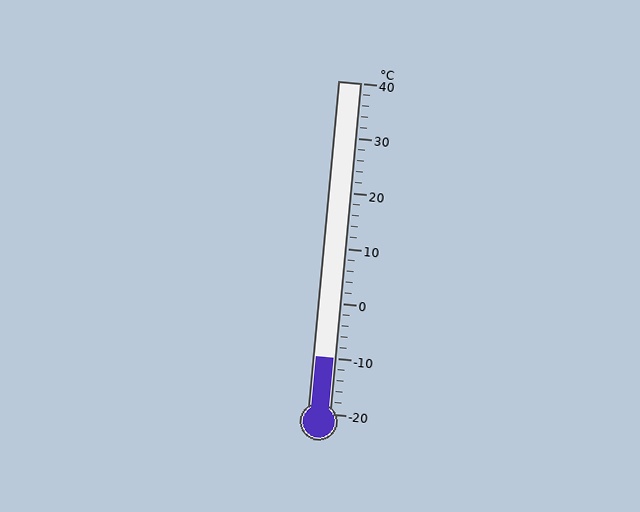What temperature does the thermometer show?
The thermometer shows approximately -10°C.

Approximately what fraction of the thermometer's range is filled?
The thermometer is filled to approximately 15% of its range.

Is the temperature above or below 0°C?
The temperature is below 0°C.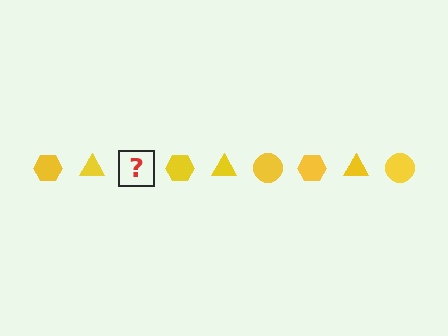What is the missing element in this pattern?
The missing element is a yellow circle.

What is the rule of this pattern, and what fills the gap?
The rule is that the pattern cycles through hexagon, triangle, circle shapes in yellow. The gap should be filled with a yellow circle.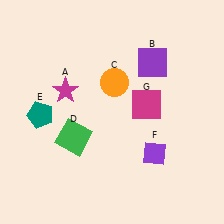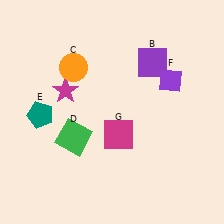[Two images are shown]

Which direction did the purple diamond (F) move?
The purple diamond (F) moved up.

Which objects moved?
The objects that moved are: the orange circle (C), the purple diamond (F), the magenta square (G).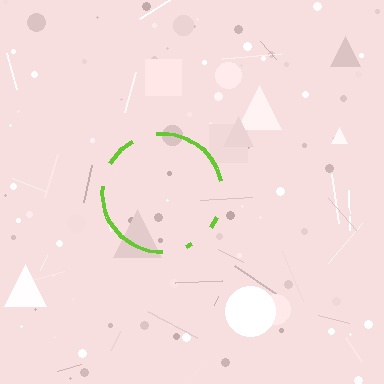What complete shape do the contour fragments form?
The contour fragments form a circle.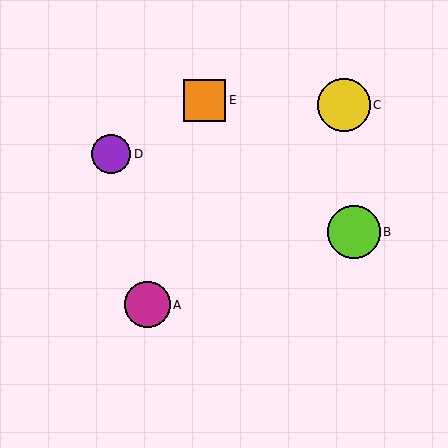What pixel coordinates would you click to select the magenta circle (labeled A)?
Click at (147, 305) to select the magenta circle A.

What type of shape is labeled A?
Shape A is a magenta circle.